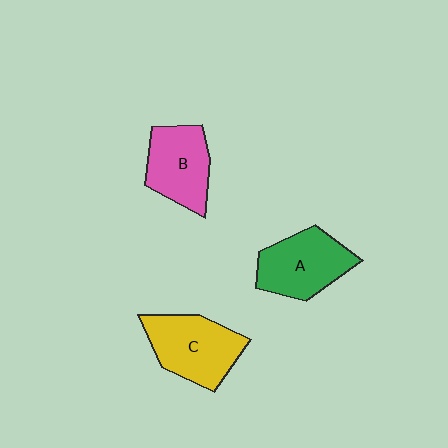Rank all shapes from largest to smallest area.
From largest to smallest: C (yellow), A (green), B (pink).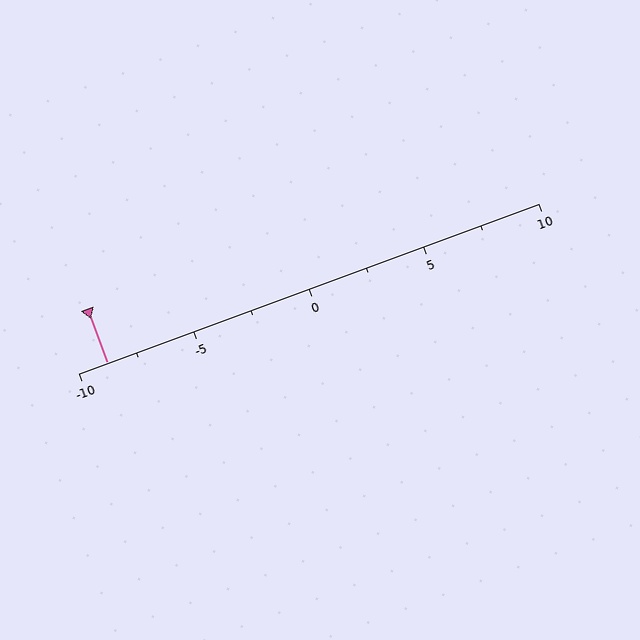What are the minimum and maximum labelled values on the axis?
The axis runs from -10 to 10.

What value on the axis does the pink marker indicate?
The marker indicates approximately -8.8.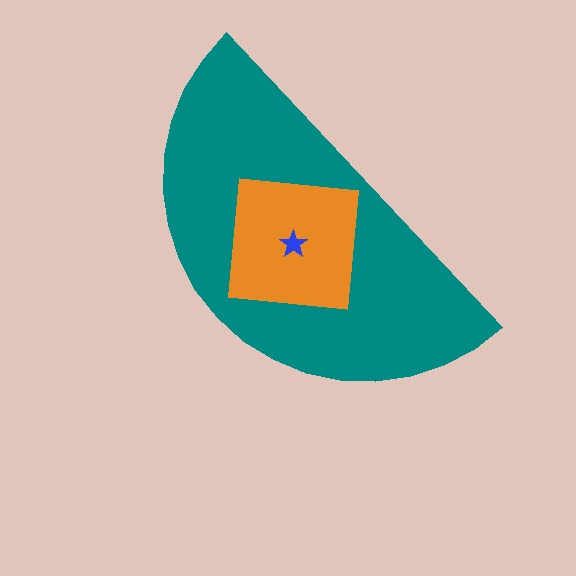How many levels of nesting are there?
3.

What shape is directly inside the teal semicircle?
The orange square.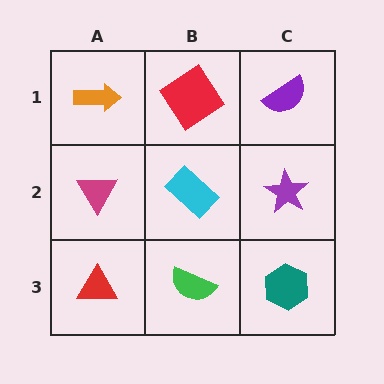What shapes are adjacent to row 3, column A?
A magenta triangle (row 2, column A), a green semicircle (row 3, column B).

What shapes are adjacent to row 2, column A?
An orange arrow (row 1, column A), a red triangle (row 3, column A), a cyan rectangle (row 2, column B).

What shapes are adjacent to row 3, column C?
A purple star (row 2, column C), a green semicircle (row 3, column B).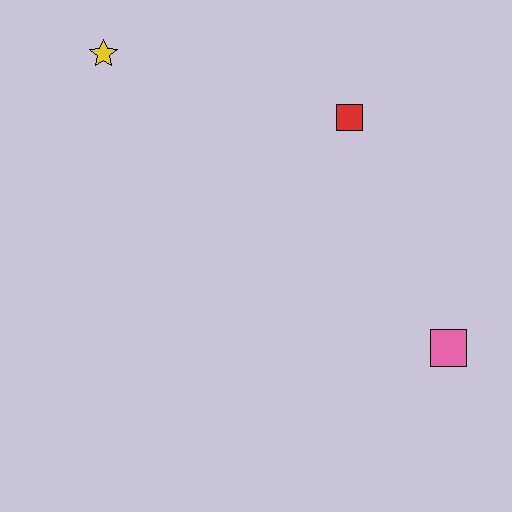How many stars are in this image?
There is 1 star.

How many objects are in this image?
There are 3 objects.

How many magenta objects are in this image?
There are no magenta objects.